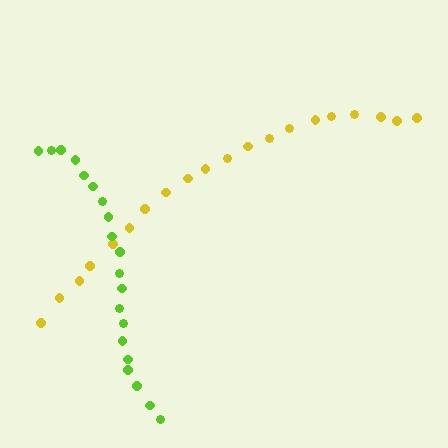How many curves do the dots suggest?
There are 2 distinct paths.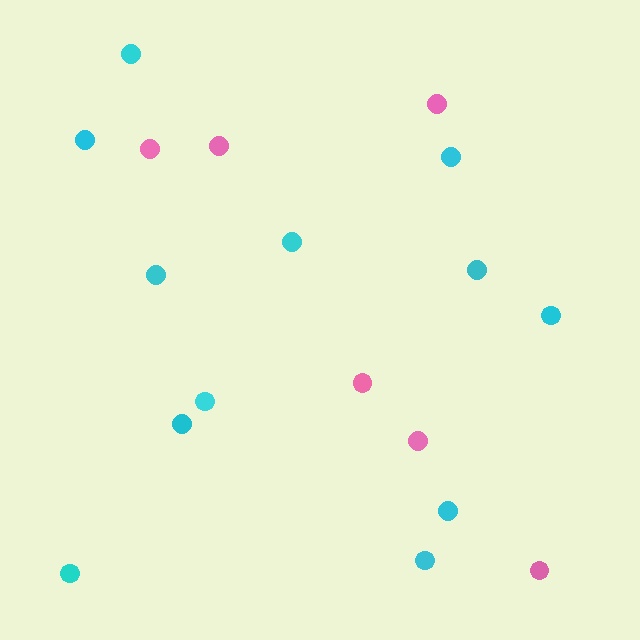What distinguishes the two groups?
There are 2 groups: one group of cyan circles (12) and one group of pink circles (6).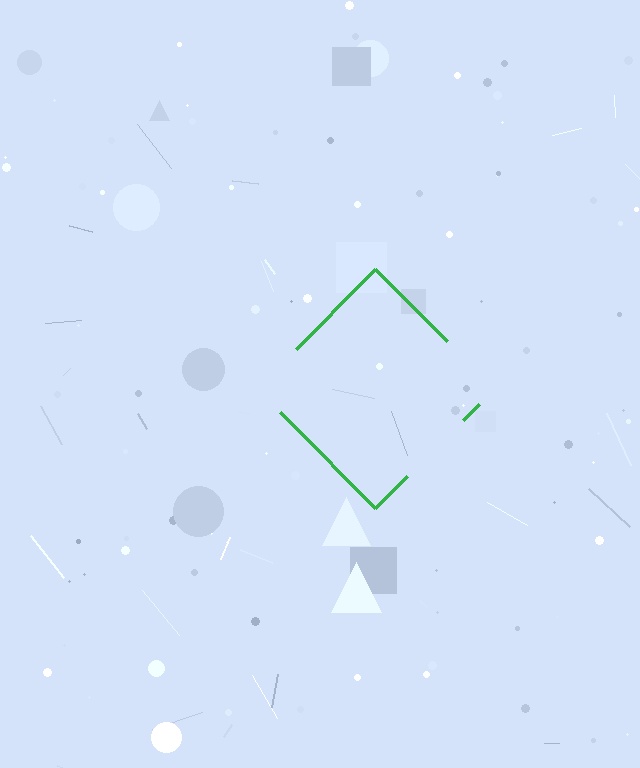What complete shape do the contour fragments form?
The contour fragments form a diamond.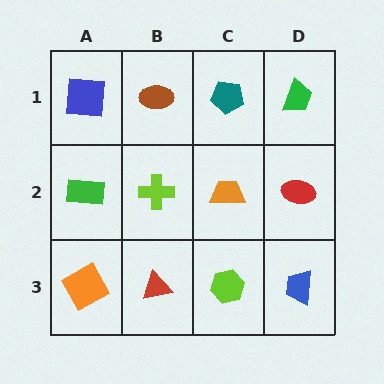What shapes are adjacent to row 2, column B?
A brown ellipse (row 1, column B), a red triangle (row 3, column B), a green rectangle (row 2, column A), an orange trapezoid (row 2, column C).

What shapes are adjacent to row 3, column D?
A red ellipse (row 2, column D), a lime hexagon (row 3, column C).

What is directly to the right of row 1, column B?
A teal pentagon.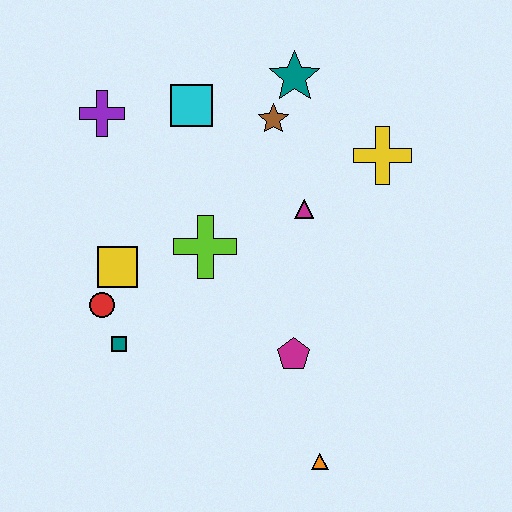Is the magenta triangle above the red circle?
Yes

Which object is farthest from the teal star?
The orange triangle is farthest from the teal star.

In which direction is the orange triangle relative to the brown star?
The orange triangle is below the brown star.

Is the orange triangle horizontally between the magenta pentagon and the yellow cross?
Yes